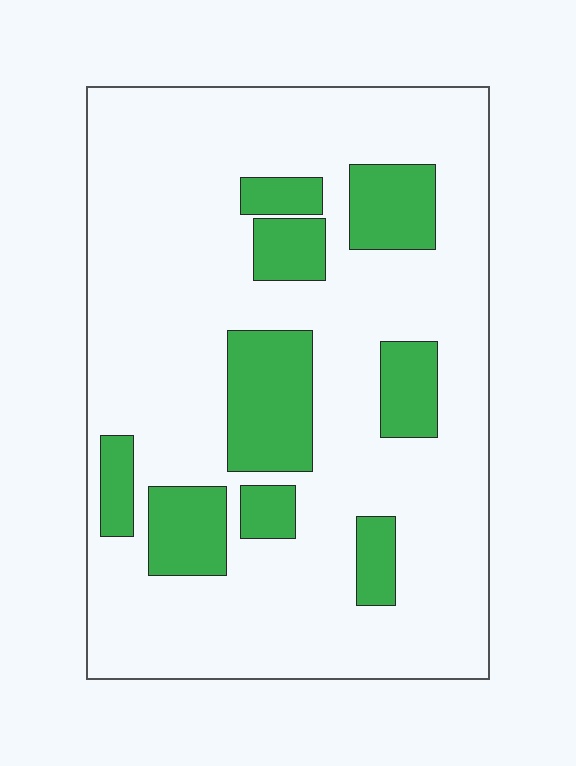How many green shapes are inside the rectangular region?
9.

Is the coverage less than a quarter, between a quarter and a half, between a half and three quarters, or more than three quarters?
Less than a quarter.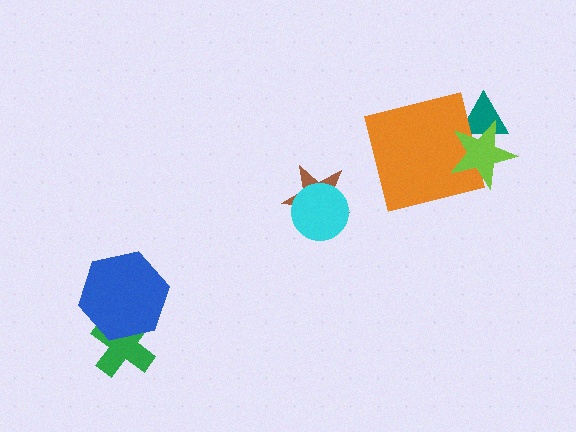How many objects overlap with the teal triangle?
2 objects overlap with the teal triangle.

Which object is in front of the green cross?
The blue hexagon is in front of the green cross.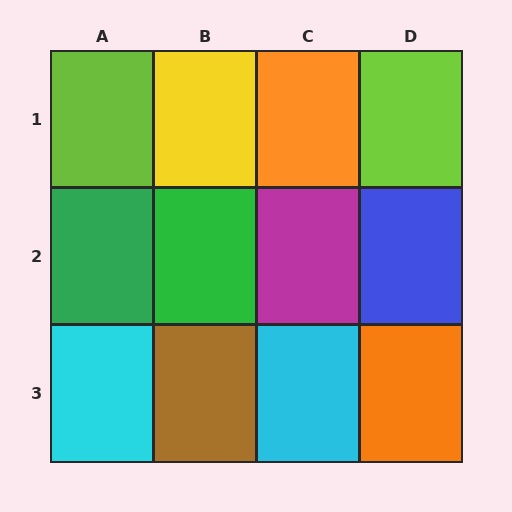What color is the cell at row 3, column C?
Cyan.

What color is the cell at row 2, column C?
Magenta.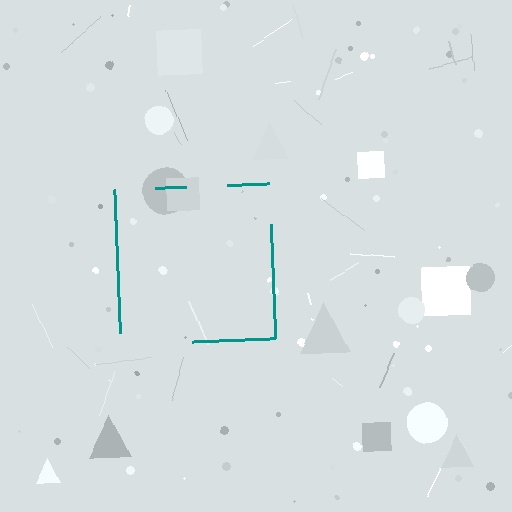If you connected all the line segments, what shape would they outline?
They would outline a square.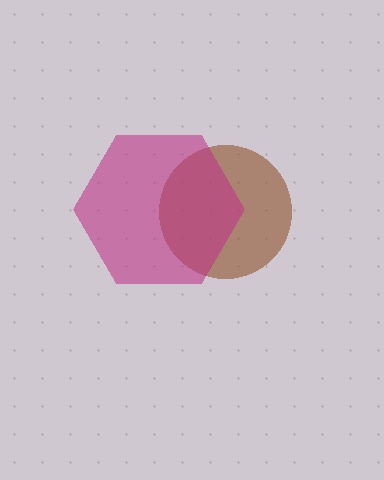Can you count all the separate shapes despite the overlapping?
Yes, there are 2 separate shapes.